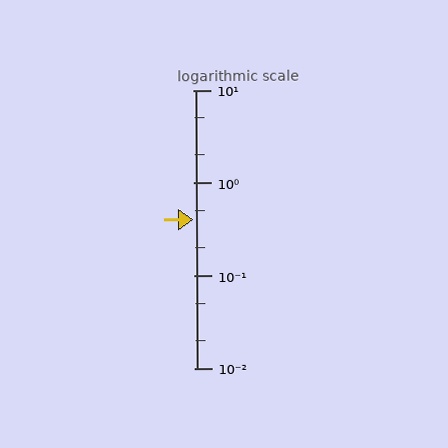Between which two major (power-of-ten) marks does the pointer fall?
The pointer is between 0.1 and 1.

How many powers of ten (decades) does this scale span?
The scale spans 3 decades, from 0.01 to 10.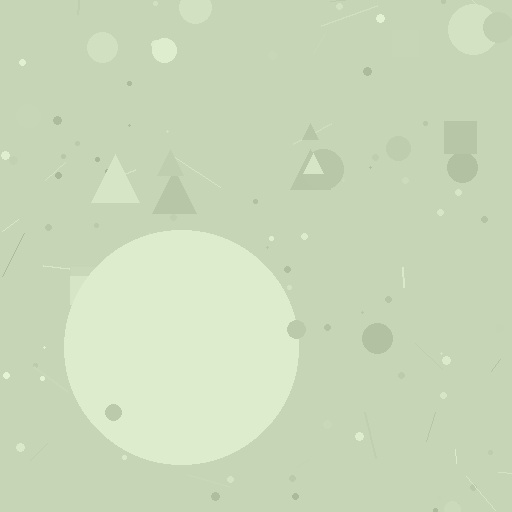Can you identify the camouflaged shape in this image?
The camouflaged shape is a circle.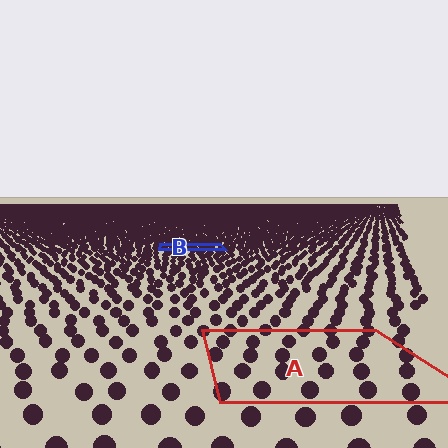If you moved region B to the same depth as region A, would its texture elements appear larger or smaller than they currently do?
They would appear larger. At a closer depth, the same texture elements are projected at a bigger on-screen size.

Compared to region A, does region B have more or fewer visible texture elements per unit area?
Region B has more texture elements per unit area — they are packed more densely because it is farther away.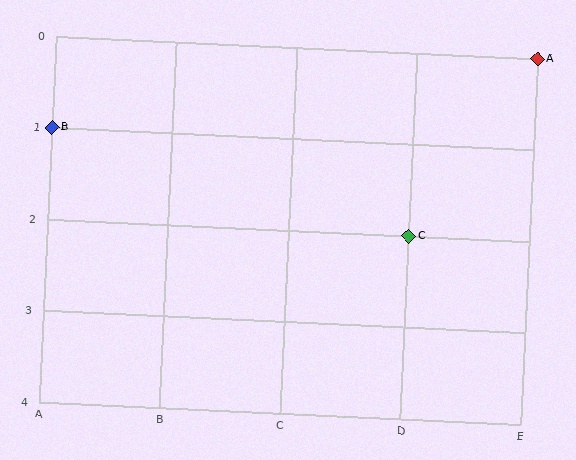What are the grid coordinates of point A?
Point A is at grid coordinates (E, 0).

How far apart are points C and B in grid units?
Points C and B are 3 columns and 1 row apart (about 3.2 grid units diagonally).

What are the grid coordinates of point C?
Point C is at grid coordinates (D, 2).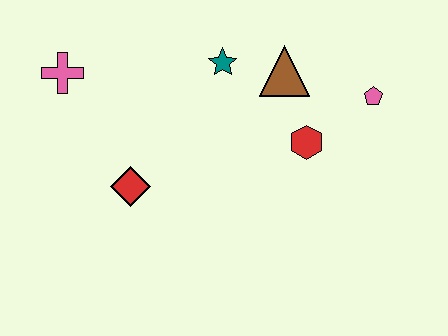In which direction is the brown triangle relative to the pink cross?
The brown triangle is to the right of the pink cross.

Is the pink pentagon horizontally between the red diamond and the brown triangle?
No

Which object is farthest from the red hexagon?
The pink cross is farthest from the red hexagon.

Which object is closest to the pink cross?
The red diamond is closest to the pink cross.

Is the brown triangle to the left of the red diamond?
No